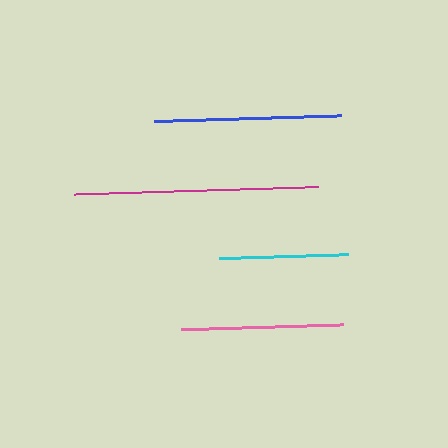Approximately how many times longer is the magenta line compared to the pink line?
The magenta line is approximately 1.5 times the length of the pink line.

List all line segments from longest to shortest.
From longest to shortest: magenta, blue, pink, cyan.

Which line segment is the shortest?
The cyan line is the shortest at approximately 129 pixels.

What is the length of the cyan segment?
The cyan segment is approximately 129 pixels long.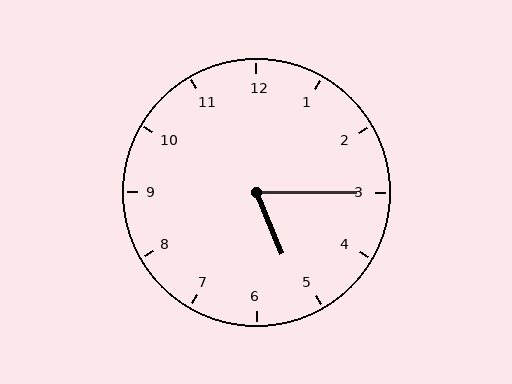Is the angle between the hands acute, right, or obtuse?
It is acute.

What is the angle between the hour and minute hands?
Approximately 68 degrees.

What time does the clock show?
5:15.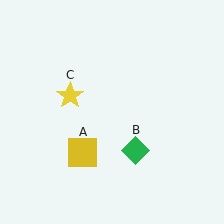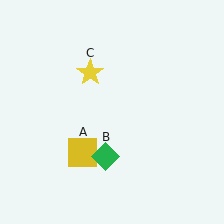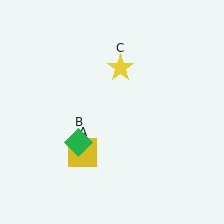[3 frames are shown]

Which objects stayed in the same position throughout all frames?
Yellow square (object A) remained stationary.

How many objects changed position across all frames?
2 objects changed position: green diamond (object B), yellow star (object C).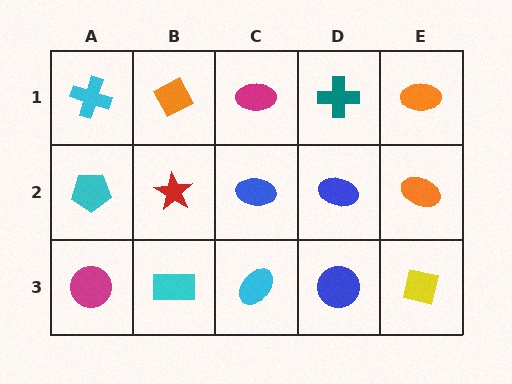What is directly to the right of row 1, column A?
An orange diamond.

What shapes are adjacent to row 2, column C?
A magenta ellipse (row 1, column C), a cyan ellipse (row 3, column C), a red star (row 2, column B), a blue ellipse (row 2, column D).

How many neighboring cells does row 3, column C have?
3.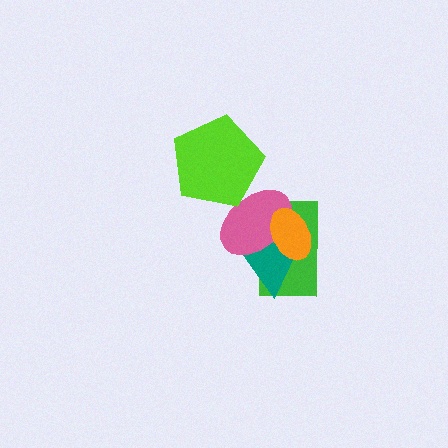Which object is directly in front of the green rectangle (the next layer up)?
The teal triangle is directly in front of the green rectangle.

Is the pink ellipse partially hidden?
Yes, it is partially covered by another shape.